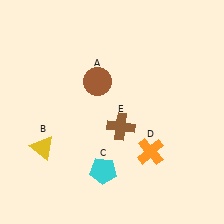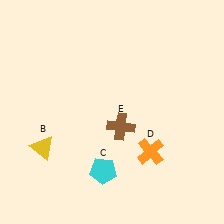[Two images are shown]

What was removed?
The brown circle (A) was removed in Image 2.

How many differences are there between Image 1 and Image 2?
There is 1 difference between the two images.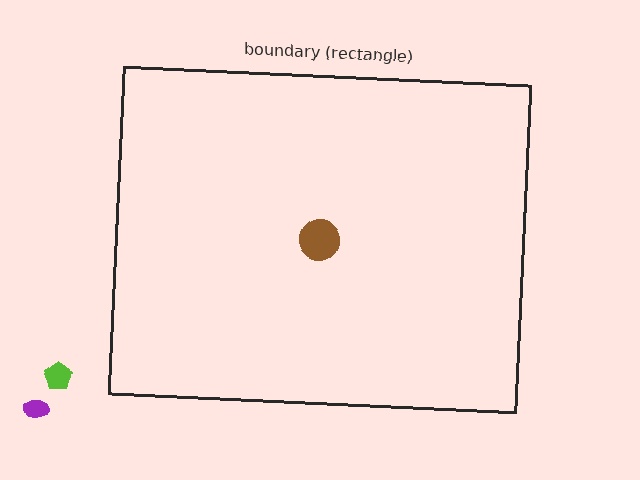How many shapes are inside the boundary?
1 inside, 2 outside.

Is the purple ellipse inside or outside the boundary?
Outside.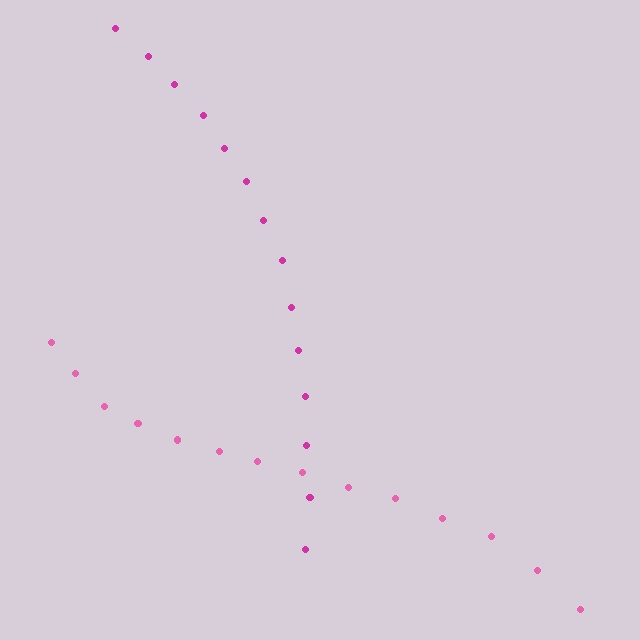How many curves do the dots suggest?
There are 2 distinct paths.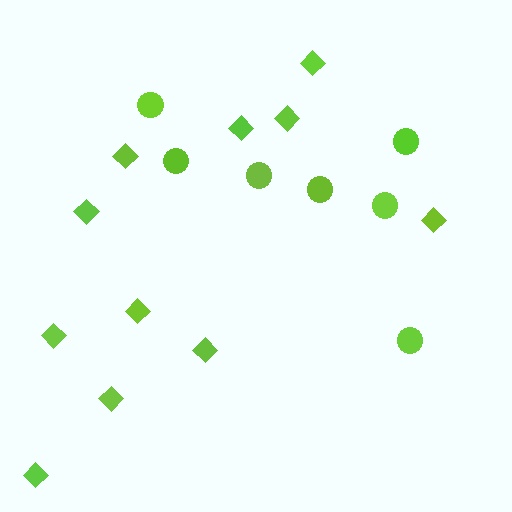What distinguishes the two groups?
There are 2 groups: one group of diamonds (11) and one group of circles (7).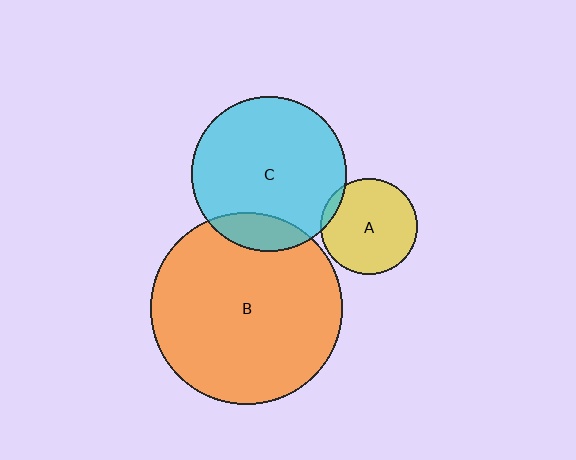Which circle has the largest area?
Circle B (orange).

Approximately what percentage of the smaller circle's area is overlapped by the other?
Approximately 15%.